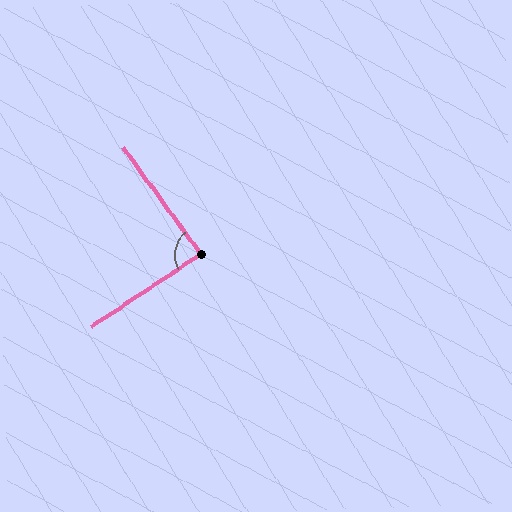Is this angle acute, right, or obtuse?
It is approximately a right angle.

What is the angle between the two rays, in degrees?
Approximately 88 degrees.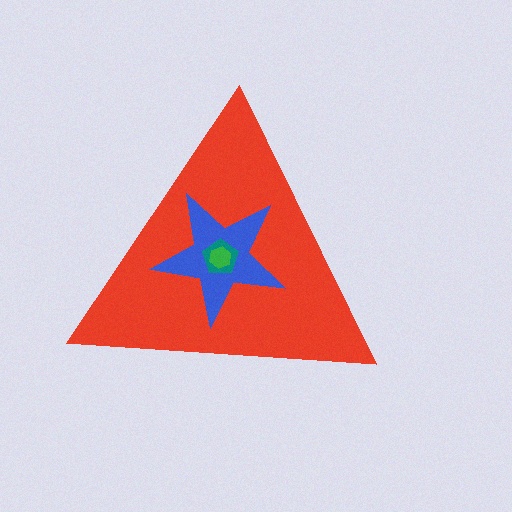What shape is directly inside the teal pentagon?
The green hexagon.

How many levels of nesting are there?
4.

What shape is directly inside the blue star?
The teal pentagon.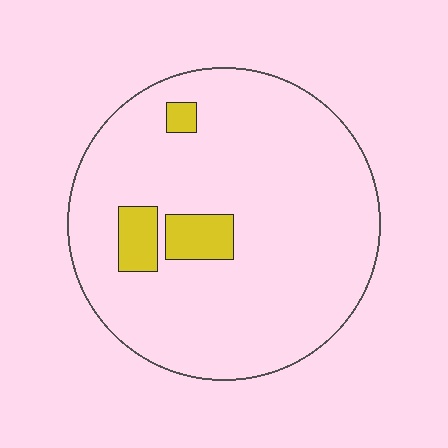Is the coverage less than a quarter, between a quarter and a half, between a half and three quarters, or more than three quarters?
Less than a quarter.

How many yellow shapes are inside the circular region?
3.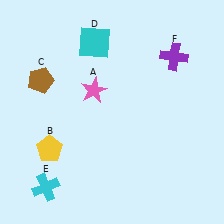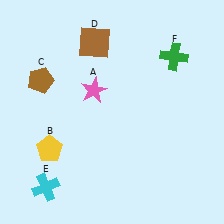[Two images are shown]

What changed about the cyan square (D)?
In Image 1, D is cyan. In Image 2, it changed to brown.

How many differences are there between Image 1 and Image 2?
There are 2 differences between the two images.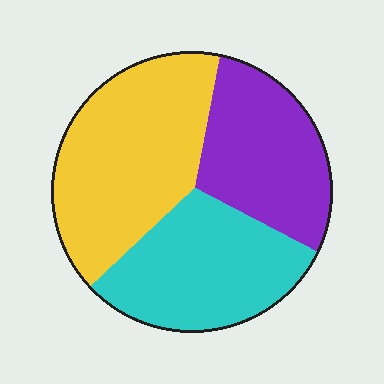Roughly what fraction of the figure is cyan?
Cyan takes up about one third (1/3) of the figure.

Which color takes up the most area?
Yellow, at roughly 40%.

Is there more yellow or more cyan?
Yellow.